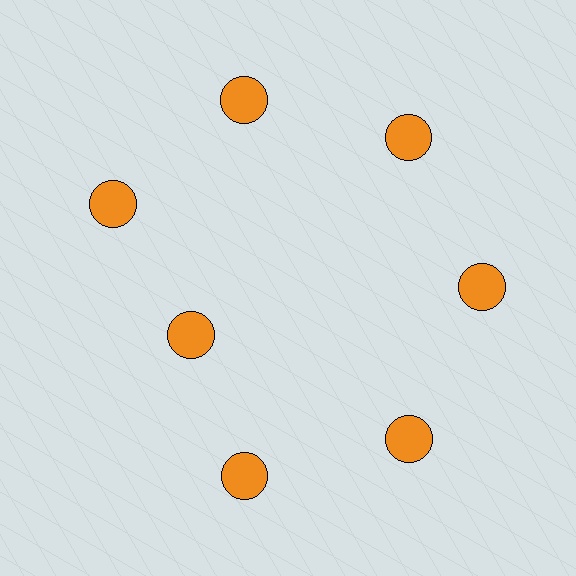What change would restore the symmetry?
The symmetry would be restored by moving it outward, back onto the ring so that all 7 circles sit at equal angles and equal distance from the center.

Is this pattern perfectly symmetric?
No. The 7 orange circles are arranged in a ring, but one element near the 8 o'clock position is pulled inward toward the center, breaking the 7-fold rotational symmetry.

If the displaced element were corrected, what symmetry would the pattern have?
It would have 7-fold rotational symmetry — the pattern would map onto itself every 51 degrees.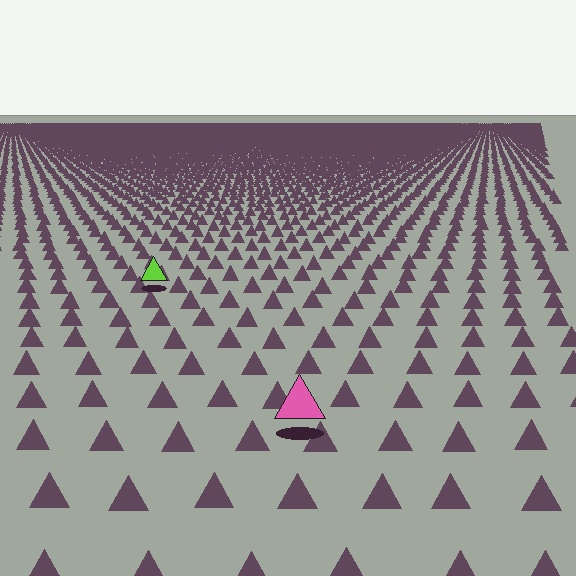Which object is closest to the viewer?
The pink triangle is closest. The texture marks near it are larger and more spread out.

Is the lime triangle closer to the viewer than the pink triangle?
No. The pink triangle is closer — you can tell from the texture gradient: the ground texture is coarser near it.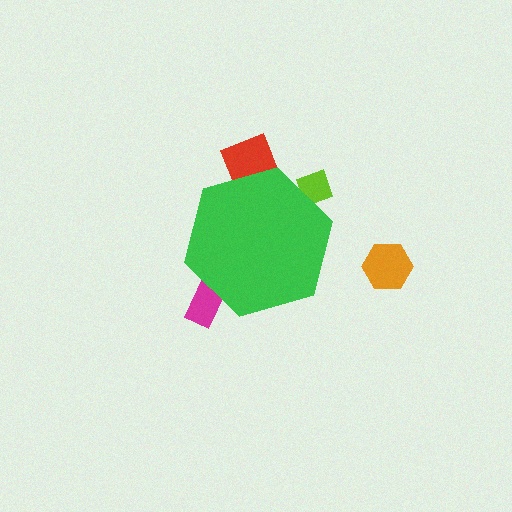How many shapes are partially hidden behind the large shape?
3 shapes are partially hidden.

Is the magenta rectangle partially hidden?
Yes, the magenta rectangle is partially hidden behind the green hexagon.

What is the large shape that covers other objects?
A green hexagon.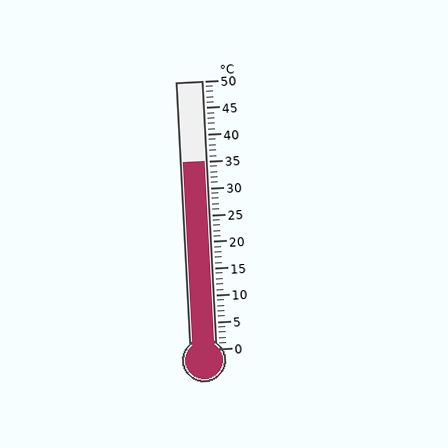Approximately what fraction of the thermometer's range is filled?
The thermometer is filled to approximately 70% of its range.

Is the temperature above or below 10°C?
The temperature is above 10°C.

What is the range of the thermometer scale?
The thermometer scale ranges from 0°C to 50°C.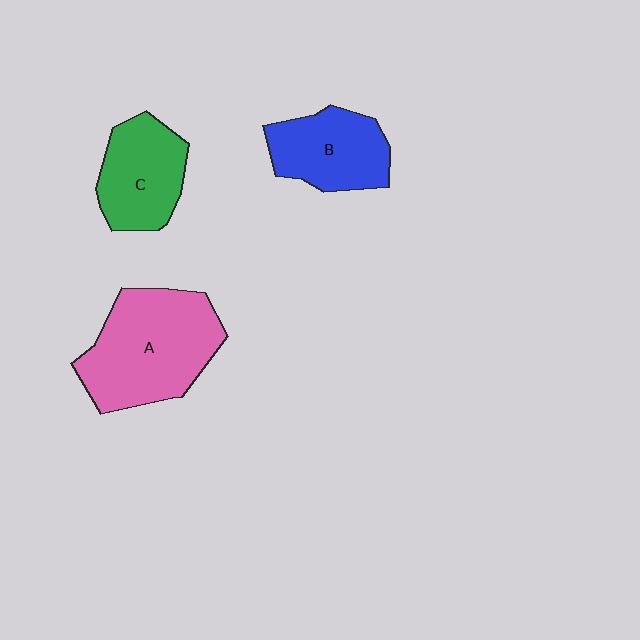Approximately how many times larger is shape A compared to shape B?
Approximately 1.6 times.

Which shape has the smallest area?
Shape C (green).